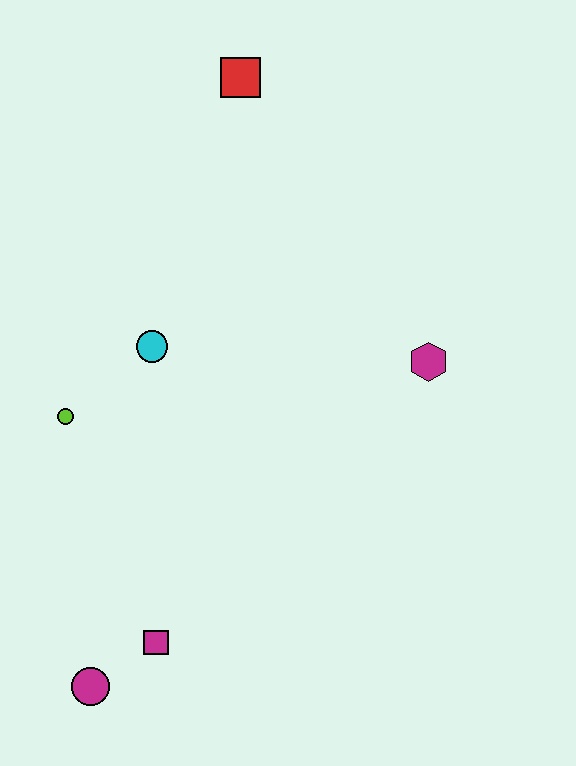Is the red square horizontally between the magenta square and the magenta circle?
No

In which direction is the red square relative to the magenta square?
The red square is above the magenta square.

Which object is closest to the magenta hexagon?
The cyan circle is closest to the magenta hexagon.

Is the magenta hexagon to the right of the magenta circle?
Yes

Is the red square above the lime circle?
Yes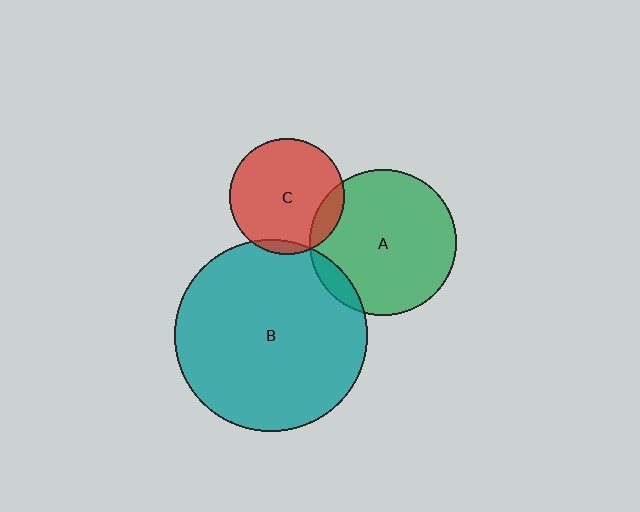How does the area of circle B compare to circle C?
Approximately 2.8 times.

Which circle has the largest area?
Circle B (teal).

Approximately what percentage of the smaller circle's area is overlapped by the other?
Approximately 10%.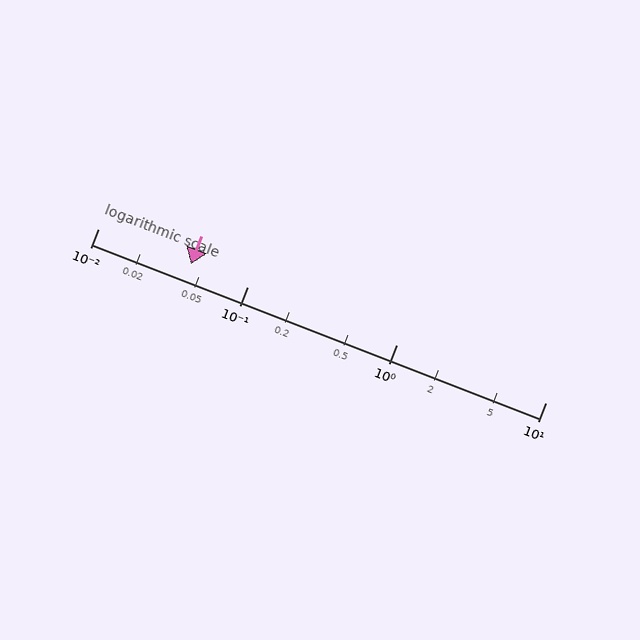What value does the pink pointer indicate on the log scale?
The pointer indicates approximately 0.042.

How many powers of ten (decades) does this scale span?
The scale spans 3 decades, from 0.01 to 10.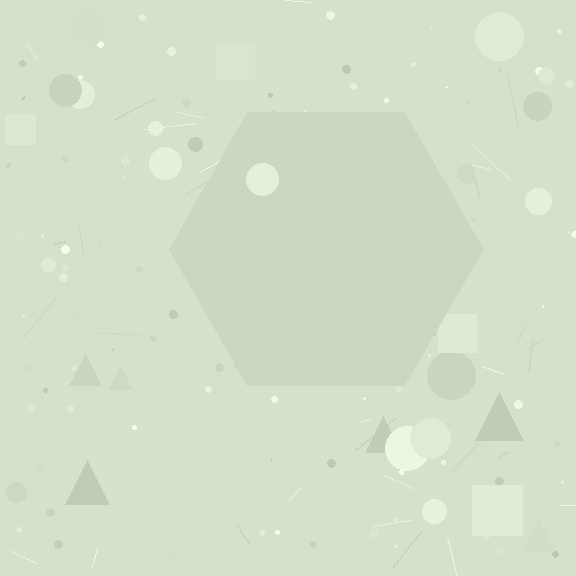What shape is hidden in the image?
A hexagon is hidden in the image.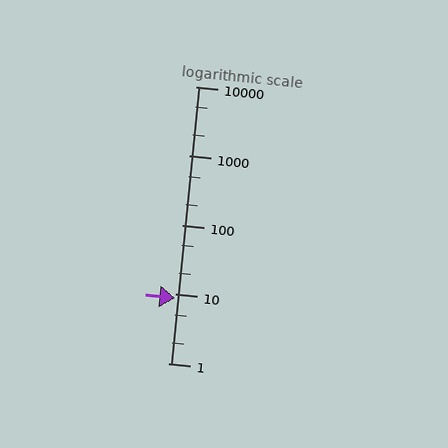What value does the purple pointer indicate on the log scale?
The pointer indicates approximately 8.7.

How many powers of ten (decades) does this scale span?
The scale spans 4 decades, from 1 to 10000.